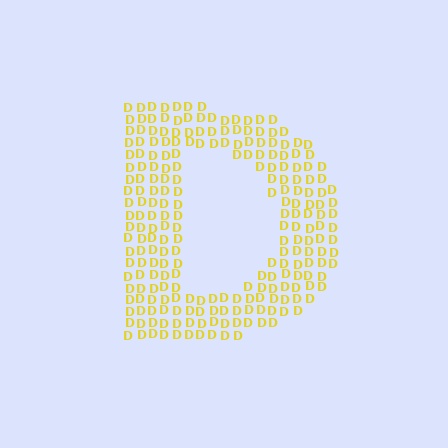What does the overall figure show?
The overall figure shows the letter D.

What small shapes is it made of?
It is made of small letter D's.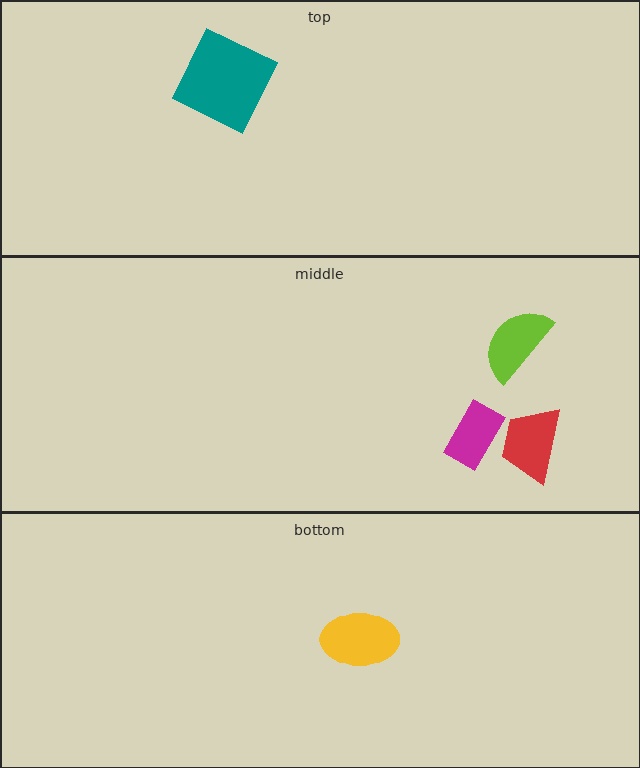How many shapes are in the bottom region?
1.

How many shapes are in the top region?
1.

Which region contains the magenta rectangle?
The middle region.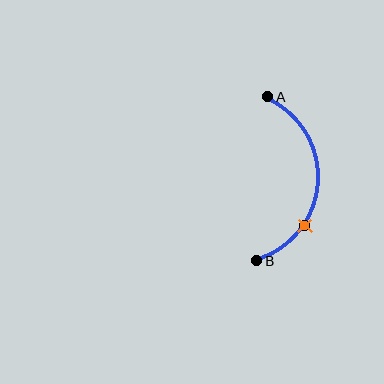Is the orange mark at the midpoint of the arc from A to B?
No. The orange mark lies on the arc but is closer to endpoint B. The arc midpoint would be at the point on the curve equidistant along the arc from both A and B.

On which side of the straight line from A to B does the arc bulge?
The arc bulges to the right of the straight line connecting A and B.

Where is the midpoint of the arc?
The arc midpoint is the point on the curve farthest from the straight line joining A and B. It sits to the right of that line.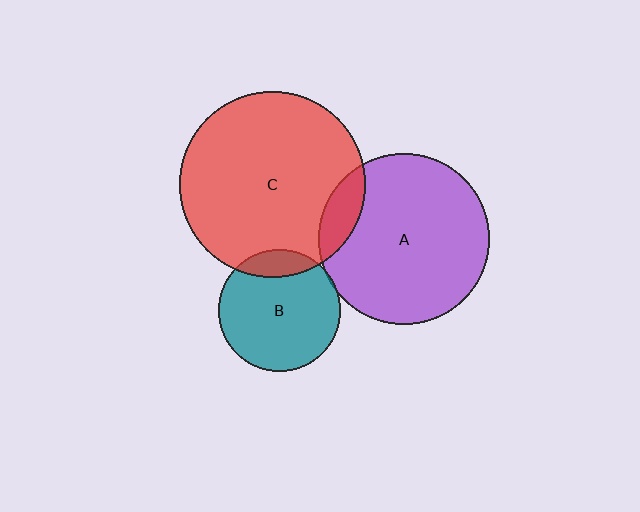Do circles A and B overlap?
Yes.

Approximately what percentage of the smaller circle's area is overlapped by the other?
Approximately 5%.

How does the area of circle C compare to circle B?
Approximately 2.3 times.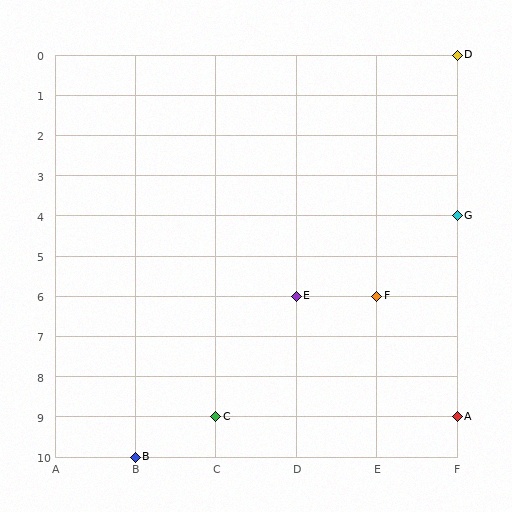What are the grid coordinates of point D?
Point D is at grid coordinates (F, 0).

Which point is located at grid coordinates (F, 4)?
Point G is at (F, 4).